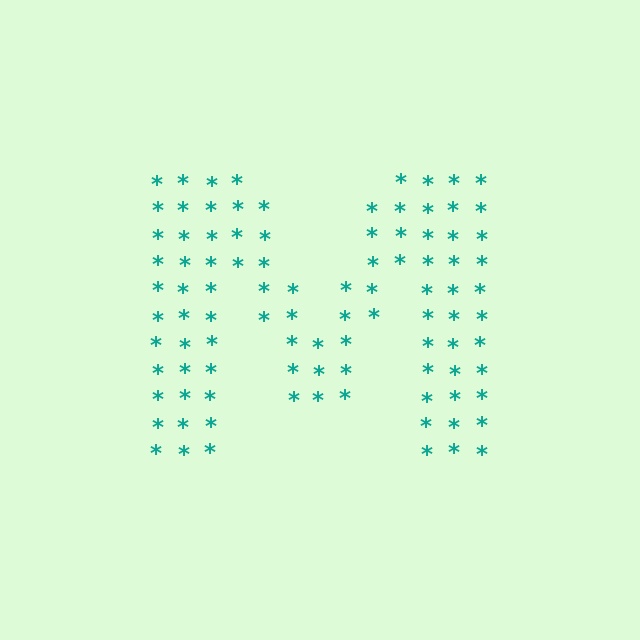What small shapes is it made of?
It is made of small asterisks.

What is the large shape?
The large shape is the letter M.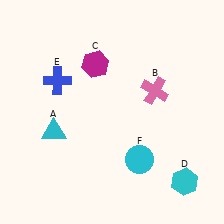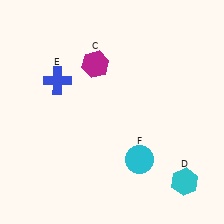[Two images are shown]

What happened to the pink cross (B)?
The pink cross (B) was removed in Image 2. It was in the top-right area of Image 1.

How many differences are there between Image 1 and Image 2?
There are 2 differences between the two images.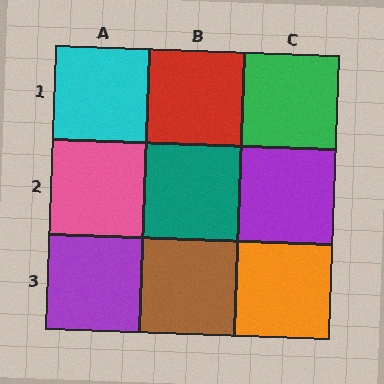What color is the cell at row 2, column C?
Purple.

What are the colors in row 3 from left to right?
Purple, brown, orange.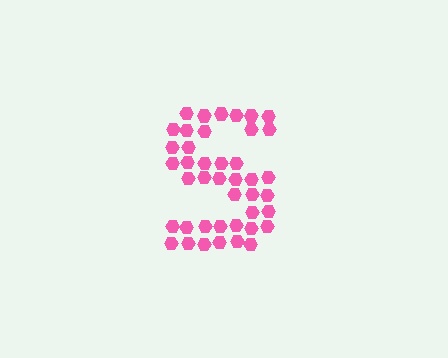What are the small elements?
The small elements are hexagons.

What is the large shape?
The large shape is the letter S.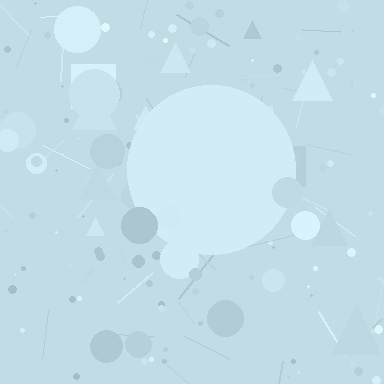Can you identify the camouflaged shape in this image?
The camouflaged shape is a circle.